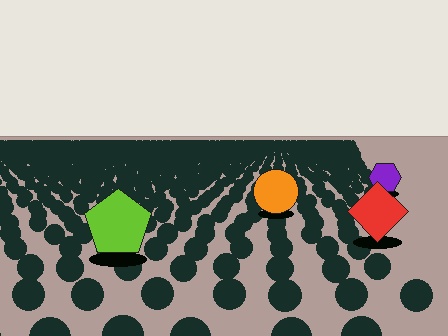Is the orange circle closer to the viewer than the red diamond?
No. The red diamond is closer — you can tell from the texture gradient: the ground texture is coarser near it.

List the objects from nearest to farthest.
From nearest to farthest: the lime pentagon, the red diamond, the orange circle, the purple hexagon.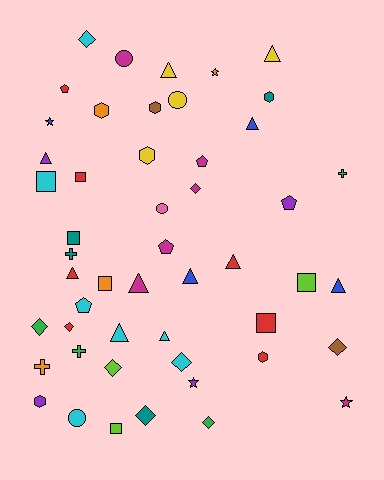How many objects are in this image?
There are 50 objects.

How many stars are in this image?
There are 4 stars.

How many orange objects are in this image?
There are 4 orange objects.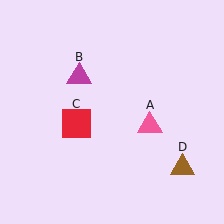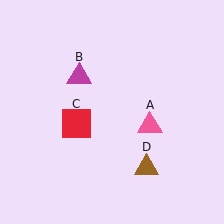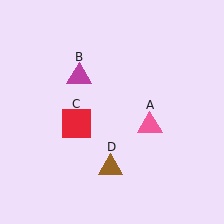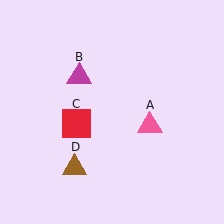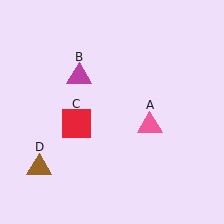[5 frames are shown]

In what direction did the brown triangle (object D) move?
The brown triangle (object D) moved left.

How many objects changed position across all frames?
1 object changed position: brown triangle (object D).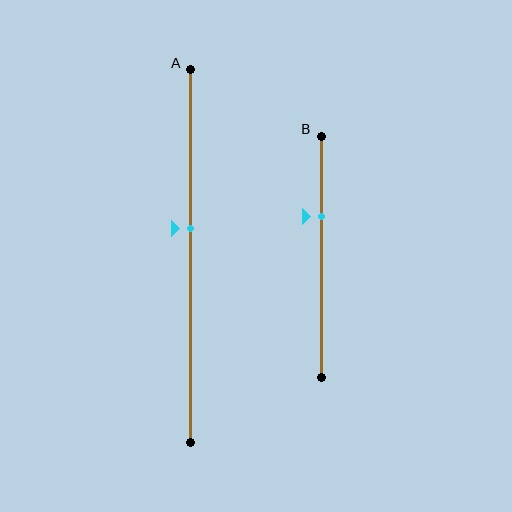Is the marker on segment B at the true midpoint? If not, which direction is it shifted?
No, the marker on segment B is shifted upward by about 17% of the segment length.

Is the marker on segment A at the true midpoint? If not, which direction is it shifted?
No, the marker on segment A is shifted upward by about 7% of the segment length.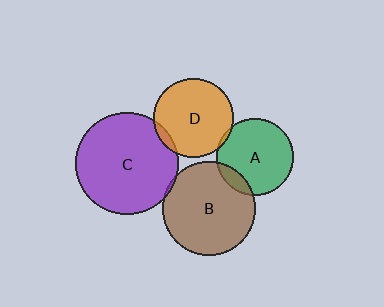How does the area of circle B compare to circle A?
Approximately 1.5 times.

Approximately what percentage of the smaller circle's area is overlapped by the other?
Approximately 5%.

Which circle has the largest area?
Circle C (purple).